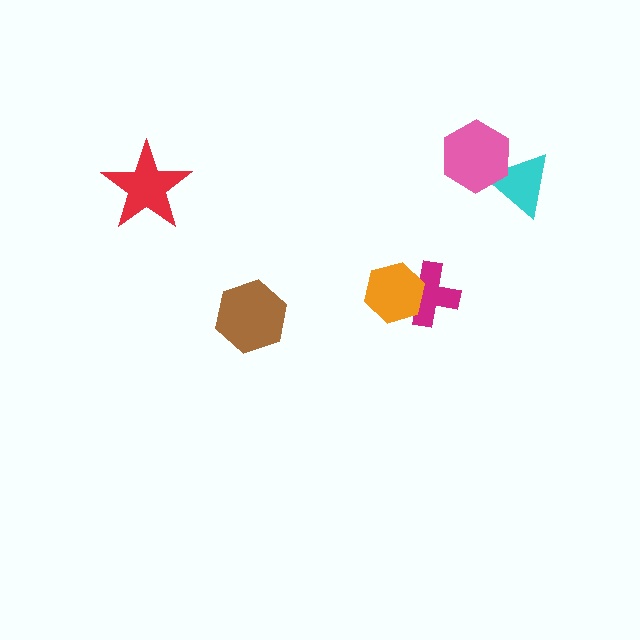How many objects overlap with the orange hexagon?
1 object overlaps with the orange hexagon.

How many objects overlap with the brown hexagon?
0 objects overlap with the brown hexagon.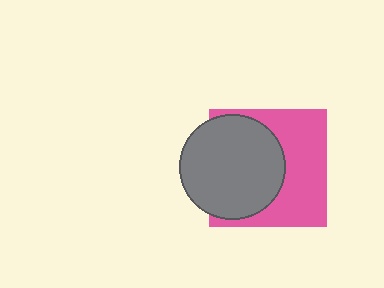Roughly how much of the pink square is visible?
About half of it is visible (roughly 51%).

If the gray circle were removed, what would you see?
You would see the complete pink square.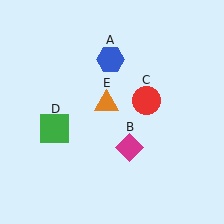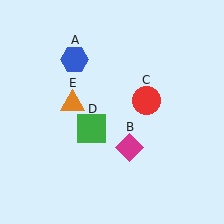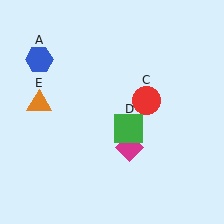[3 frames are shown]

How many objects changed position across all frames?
3 objects changed position: blue hexagon (object A), green square (object D), orange triangle (object E).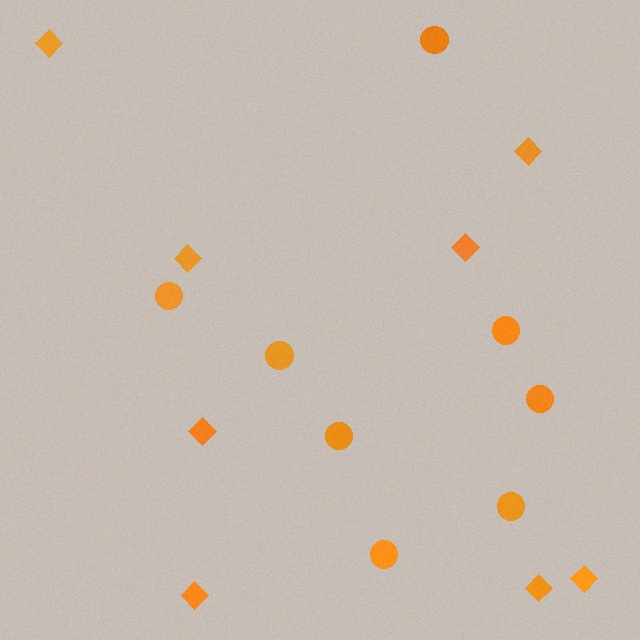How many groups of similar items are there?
There are 2 groups: one group of circles (8) and one group of diamonds (8).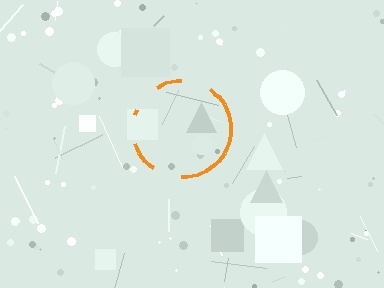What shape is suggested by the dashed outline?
The dashed outline suggests a circle.